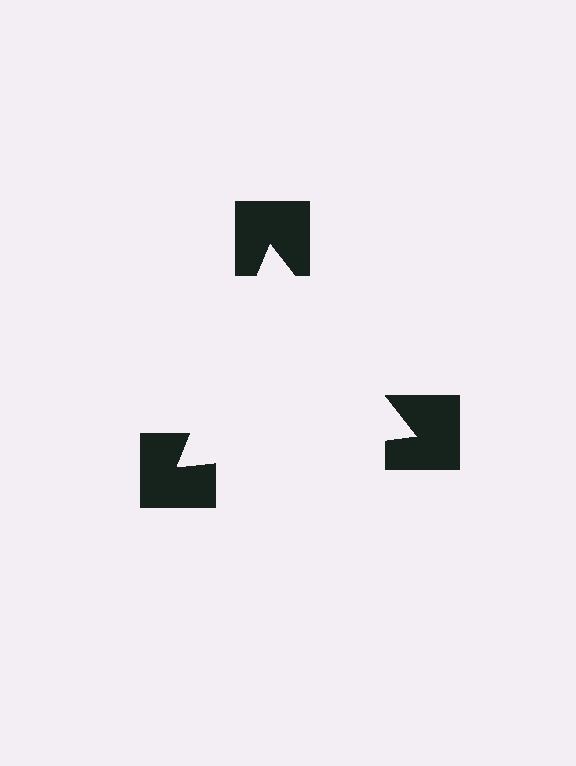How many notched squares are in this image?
There are 3 — one at each vertex of the illusory triangle.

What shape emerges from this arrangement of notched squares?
An illusory triangle — its edges are inferred from the aligned wedge cuts in the notched squares, not physically drawn.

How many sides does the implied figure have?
3 sides.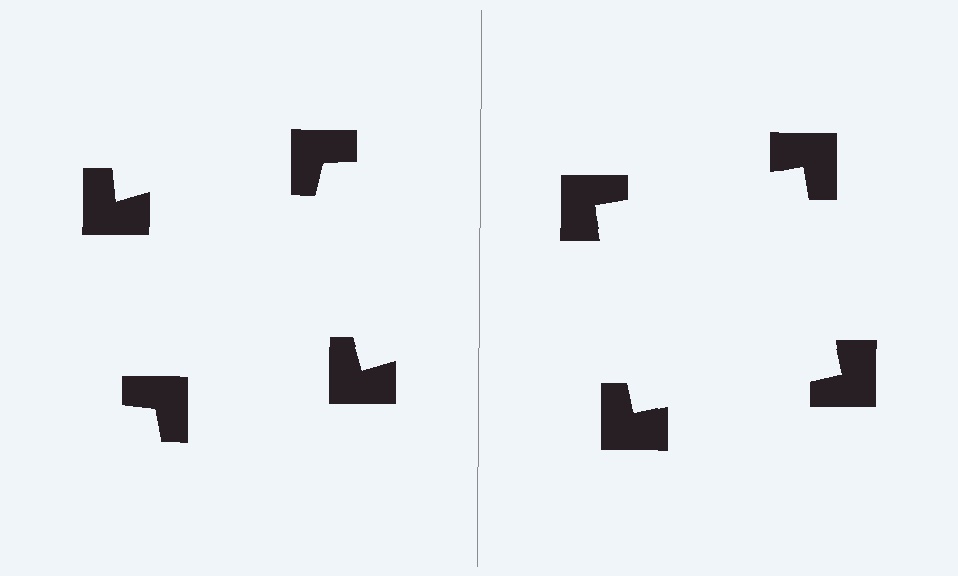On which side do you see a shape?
An illusory square appears on the right side. On the left side the wedge cuts are rotated, so no coherent shape forms.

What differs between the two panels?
The notched squares are positioned identically on both sides; only the wedge orientations differ. On the right they align to a square; on the left they are misaligned.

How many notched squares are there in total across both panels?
8 — 4 on each side.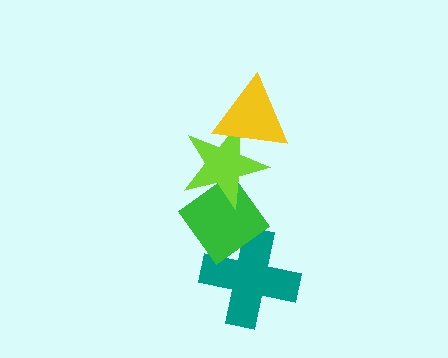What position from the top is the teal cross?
The teal cross is 4th from the top.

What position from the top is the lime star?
The lime star is 2nd from the top.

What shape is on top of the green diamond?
The lime star is on top of the green diamond.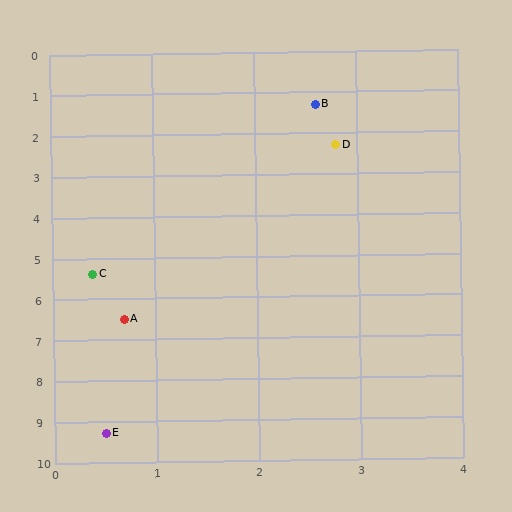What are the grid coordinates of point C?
Point C is at approximately (0.4, 5.4).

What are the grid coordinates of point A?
Point A is at approximately (0.7, 6.5).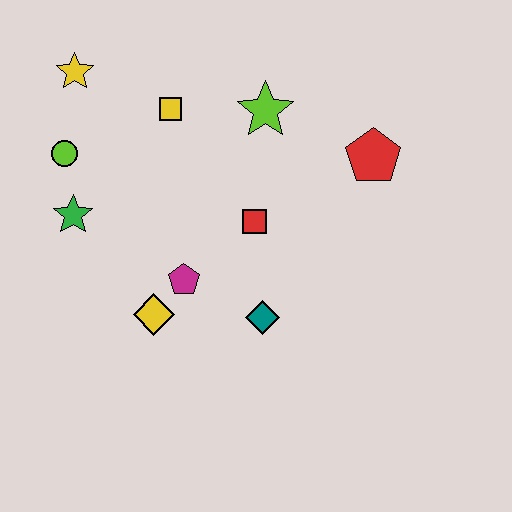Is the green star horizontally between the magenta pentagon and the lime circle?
Yes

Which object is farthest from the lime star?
The yellow diamond is farthest from the lime star.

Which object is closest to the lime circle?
The green star is closest to the lime circle.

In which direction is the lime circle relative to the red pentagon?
The lime circle is to the left of the red pentagon.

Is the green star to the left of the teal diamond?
Yes